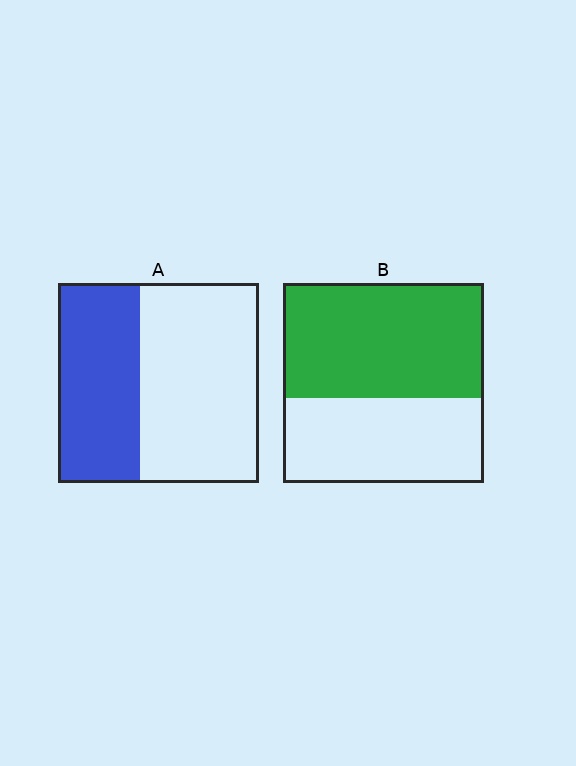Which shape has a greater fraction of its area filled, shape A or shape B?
Shape B.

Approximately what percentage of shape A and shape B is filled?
A is approximately 40% and B is approximately 55%.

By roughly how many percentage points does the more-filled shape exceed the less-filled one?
By roughly 15 percentage points (B over A).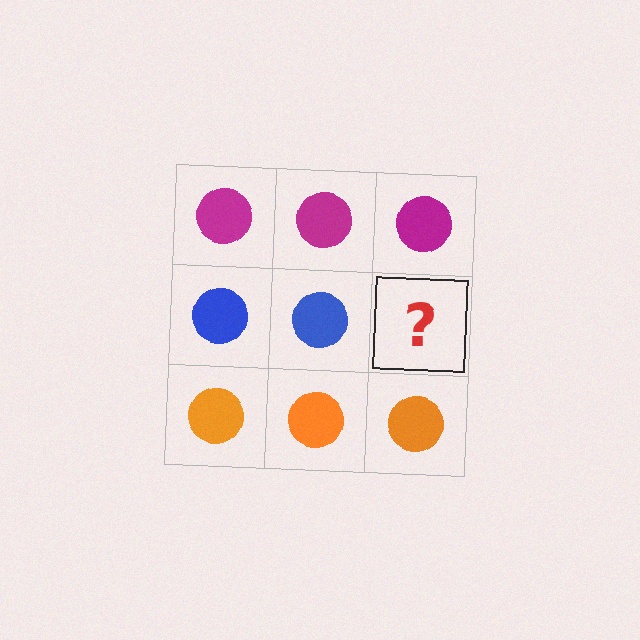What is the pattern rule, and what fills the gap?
The rule is that each row has a consistent color. The gap should be filled with a blue circle.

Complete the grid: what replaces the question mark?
The question mark should be replaced with a blue circle.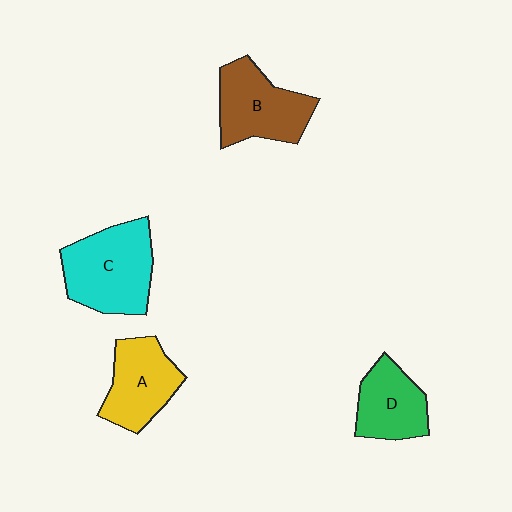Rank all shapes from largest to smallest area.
From largest to smallest: C (cyan), B (brown), A (yellow), D (green).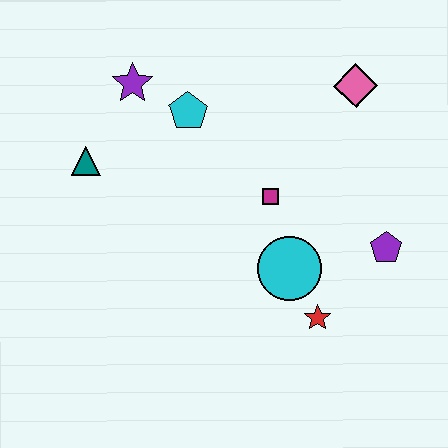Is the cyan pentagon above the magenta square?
Yes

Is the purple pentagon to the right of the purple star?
Yes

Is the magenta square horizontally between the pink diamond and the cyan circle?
No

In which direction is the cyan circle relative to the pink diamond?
The cyan circle is below the pink diamond.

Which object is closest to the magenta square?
The cyan circle is closest to the magenta square.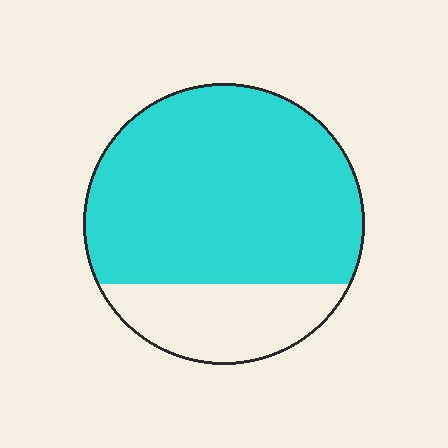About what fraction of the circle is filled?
About three quarters (3/4).